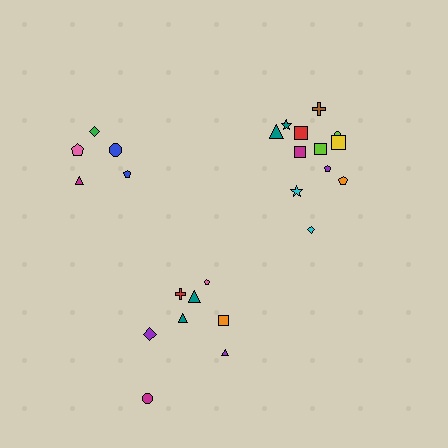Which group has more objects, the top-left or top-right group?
The top-right group.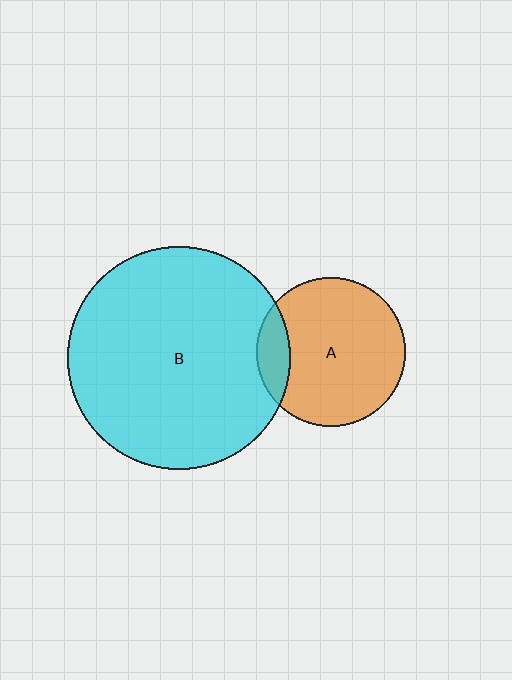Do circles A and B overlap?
Yes.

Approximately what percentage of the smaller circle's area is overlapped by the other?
Approximately 15%.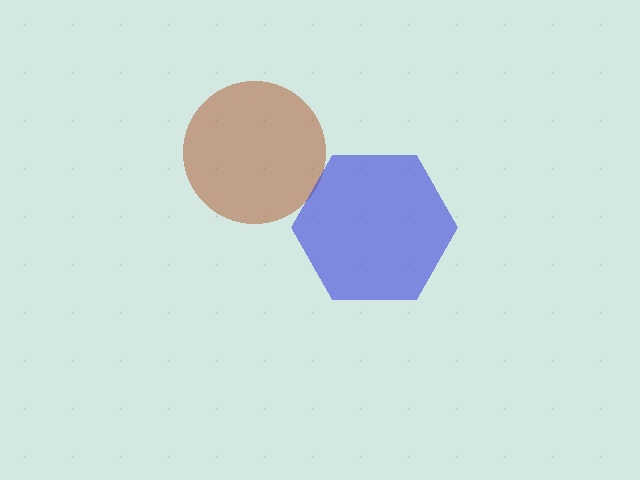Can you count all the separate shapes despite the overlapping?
Yes, there are 2 separate shapes.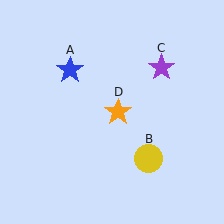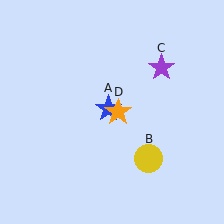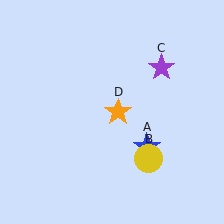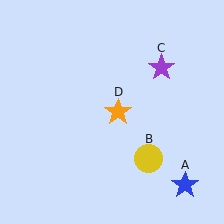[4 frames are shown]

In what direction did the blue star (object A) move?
The blue star (object A) moved down and to the right.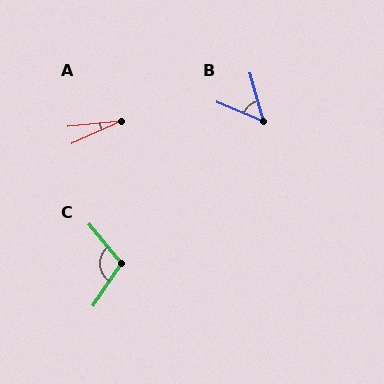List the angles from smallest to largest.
A (19°), B (51°), C (107°).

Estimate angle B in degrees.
Approximately 51 degrees.